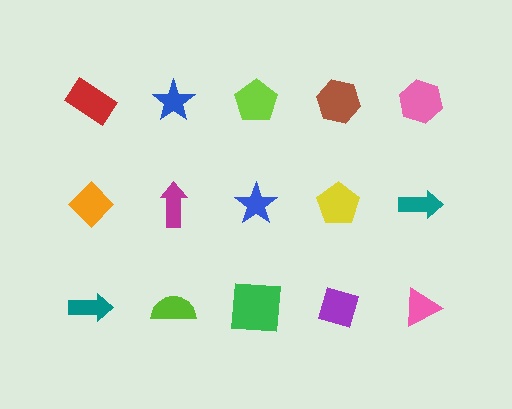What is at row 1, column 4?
A brown hexagon.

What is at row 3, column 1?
A teal arrow.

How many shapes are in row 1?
5 shapes.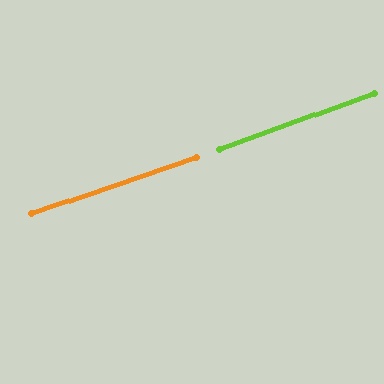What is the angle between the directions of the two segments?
Approximately 1 degree.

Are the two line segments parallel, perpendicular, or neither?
Parallel — their directions differ by only 0.9°.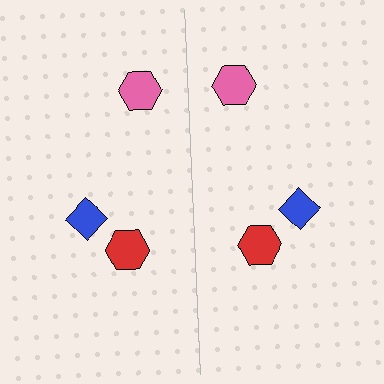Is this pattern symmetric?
Yes, this pattern has bilateral (reflection) symmetry.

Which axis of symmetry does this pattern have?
The pattern has a vertical axis of symmetry running through the center of the image.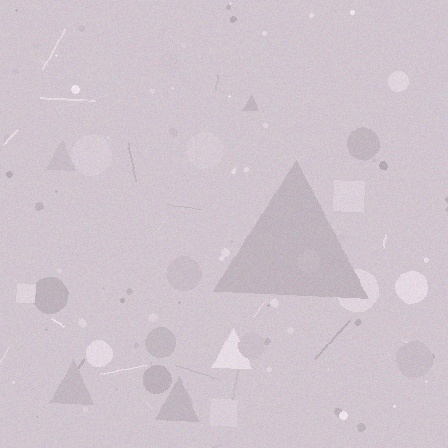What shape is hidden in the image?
A triangle is hidden in the image.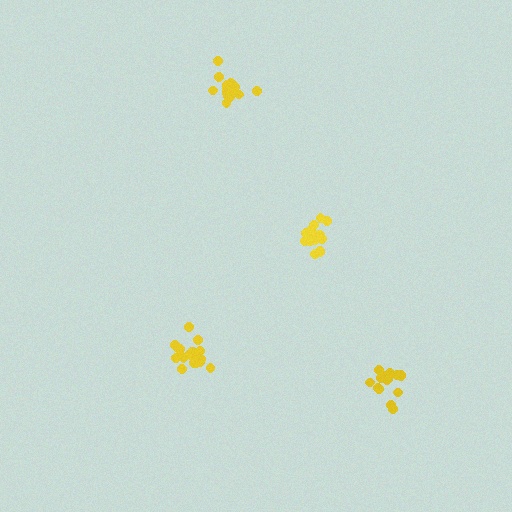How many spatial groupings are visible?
There are 4 spatial groupings.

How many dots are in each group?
Group 1: 15 dots, Group 2: 16 dots, Group 3: 19 dots, Group 4: 14 dots (64 total).